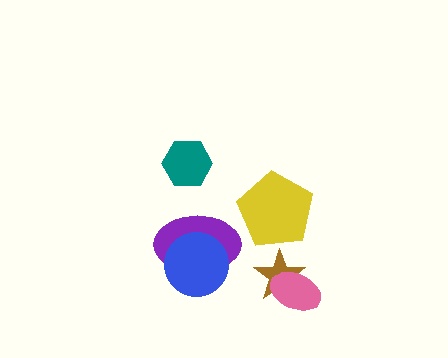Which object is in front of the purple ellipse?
The blue circle is in front of the purple ellipse.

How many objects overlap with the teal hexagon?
0 objects overlap with the teal hexagon.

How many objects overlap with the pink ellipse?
1 object overlaps with the pink ellipse.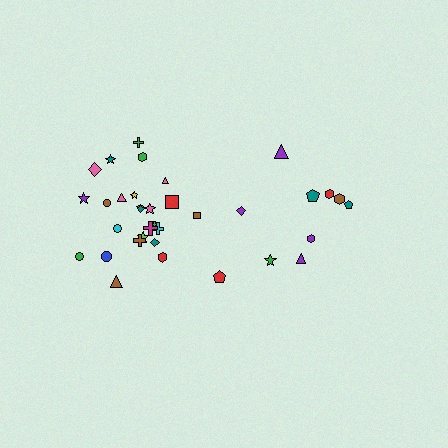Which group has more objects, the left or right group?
The left group.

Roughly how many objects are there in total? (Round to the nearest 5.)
Roughly 35 objects in total.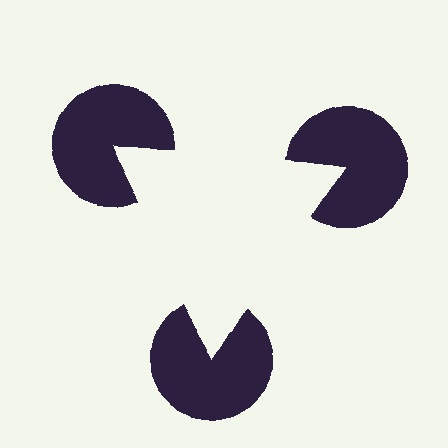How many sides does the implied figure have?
3 sides.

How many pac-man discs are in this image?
There are 3 — one at each vertex of the illusory triangle.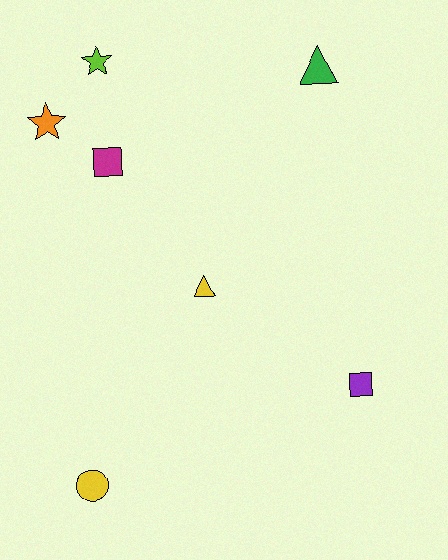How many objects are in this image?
There are 7 objects.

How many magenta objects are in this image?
There is 1 magenta object.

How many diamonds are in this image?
There are no diamonds.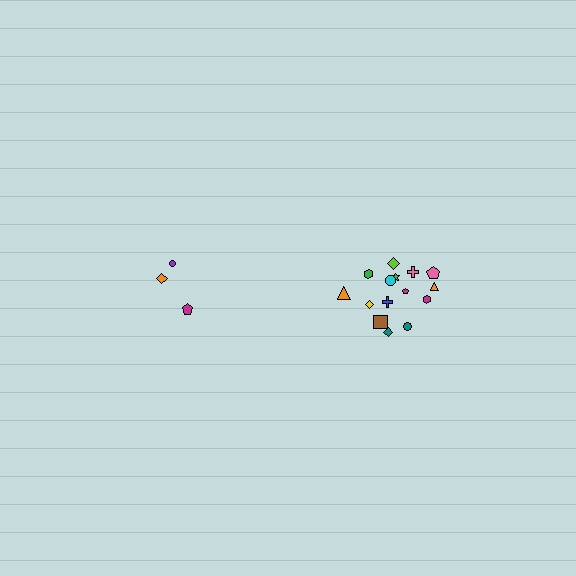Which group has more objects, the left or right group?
The right group.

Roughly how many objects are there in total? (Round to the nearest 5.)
Roughly 20 objects in total.